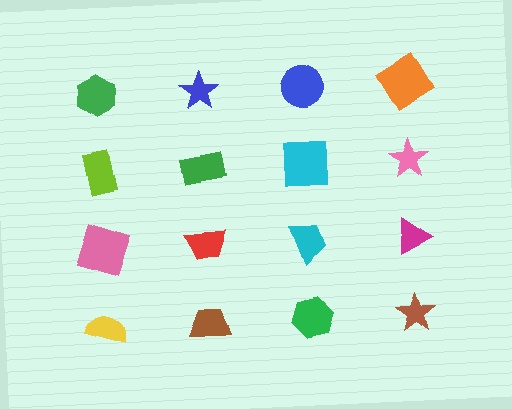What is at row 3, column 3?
A cyan trapezoid.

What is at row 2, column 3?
A cyan square.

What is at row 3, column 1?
A pink square.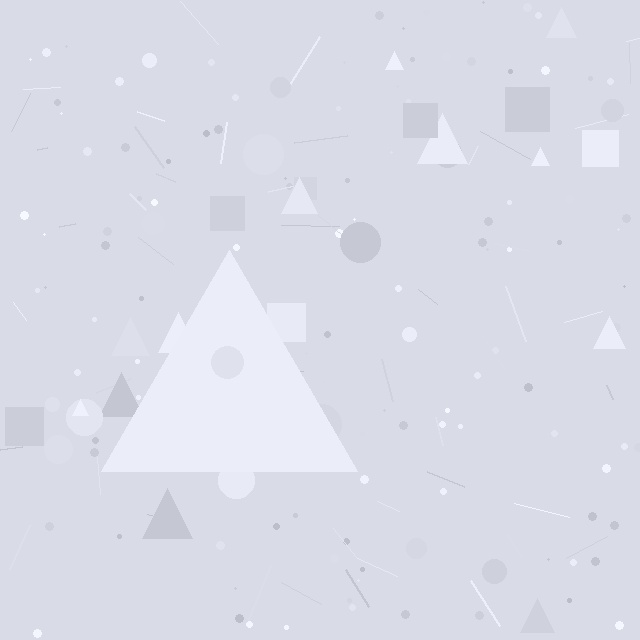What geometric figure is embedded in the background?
A triangle is embedded in the background.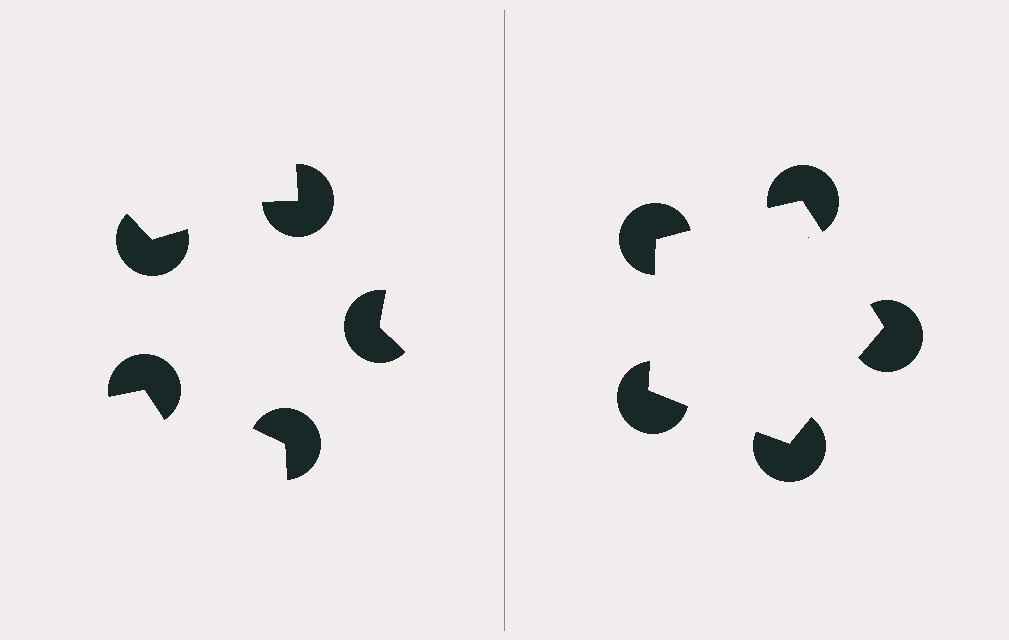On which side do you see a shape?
An illusory pentagon appears on the right side. On the left side the wedge cuts are rotated, so no coherent shape forms.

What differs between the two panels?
The pac-man discs are positioned identically on both sides; only the wedge orientations differ. On the right they align to a pentagon; on the left they are misaligned.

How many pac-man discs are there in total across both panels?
10 — 5 on each side.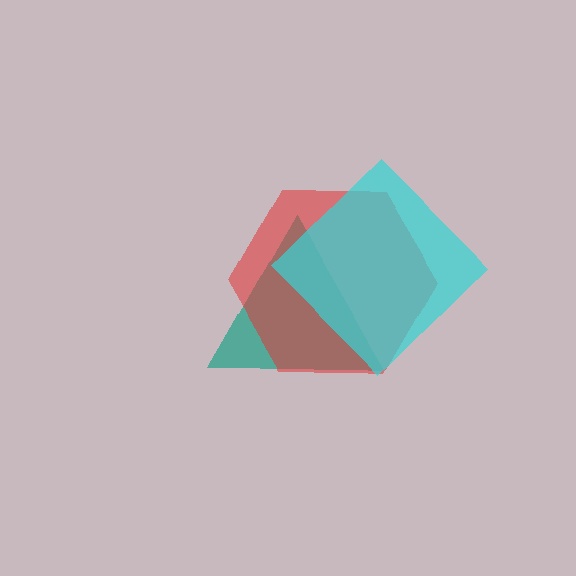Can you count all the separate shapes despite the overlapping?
Yes, there are 3 separate shapes.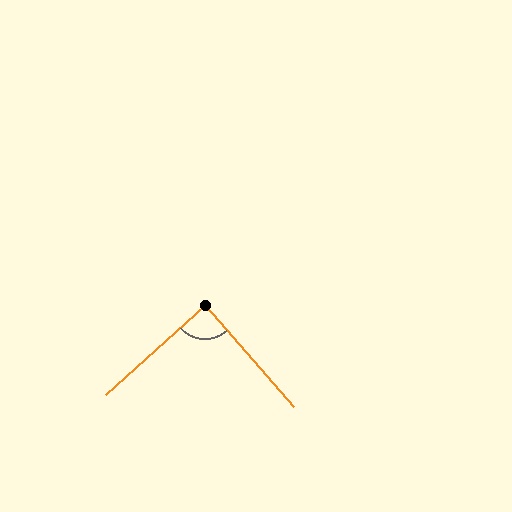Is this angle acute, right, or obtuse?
It is approximately a right angle.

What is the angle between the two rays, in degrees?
Approximately 89 degrees.